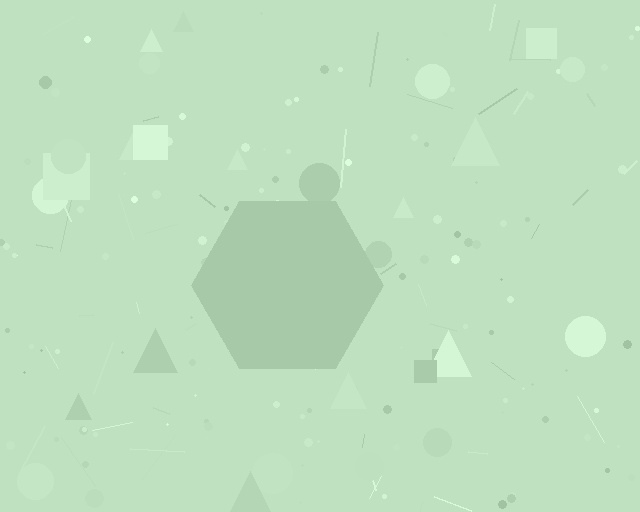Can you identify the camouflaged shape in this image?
The camouflaged shape is a hexagon.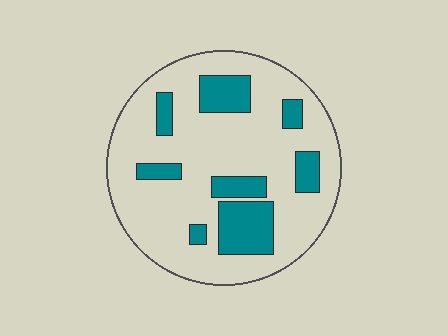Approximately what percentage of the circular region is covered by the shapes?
Approximately 20%.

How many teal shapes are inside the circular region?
8.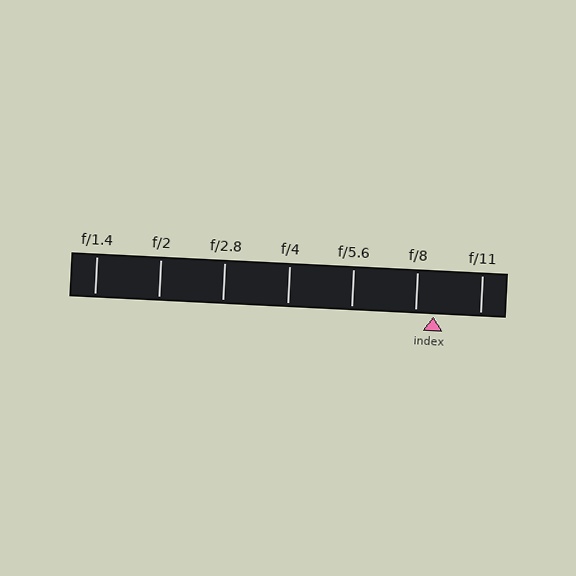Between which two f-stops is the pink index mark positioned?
The index mark is between f/8 and f/11.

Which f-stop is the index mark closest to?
The index mark is closest to f/8.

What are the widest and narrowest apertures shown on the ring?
The widest aperture shown is f/1.4 and the narrowest is f/11.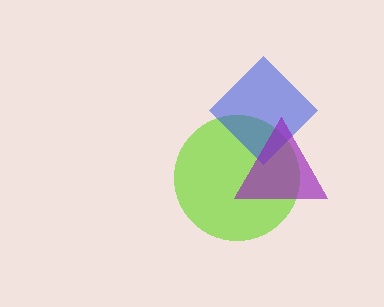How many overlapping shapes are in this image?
There are 3 overlapping shapes in the image.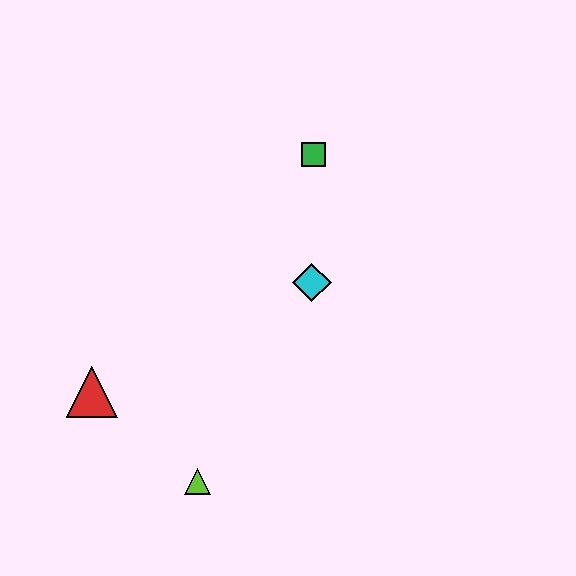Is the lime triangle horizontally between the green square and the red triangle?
Yes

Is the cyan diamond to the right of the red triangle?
Yes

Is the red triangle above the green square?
No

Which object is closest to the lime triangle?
The red triangle is closest to the lime triangle.